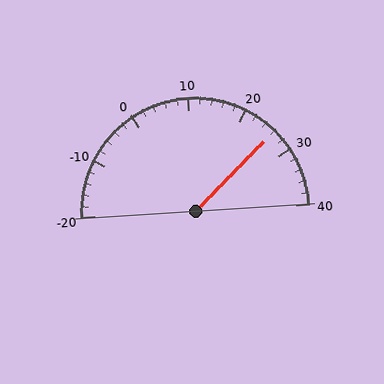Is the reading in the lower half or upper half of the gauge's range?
The reading is in the upper half of the range (-20 to 40).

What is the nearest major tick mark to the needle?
The nearest major tick mark is 30.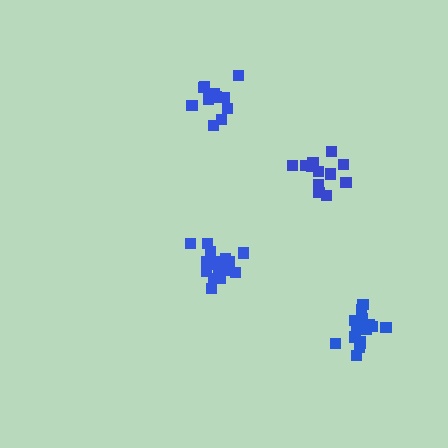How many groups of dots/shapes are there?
There are 4 groups.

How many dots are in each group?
Group 1: 16 dots, Group 2: 17 dots, Group 3: 12 dots, Group 4: 11 dots (56 total).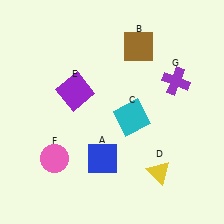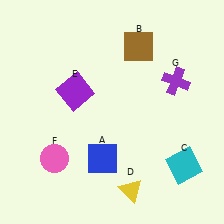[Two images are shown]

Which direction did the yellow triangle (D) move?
The yellow triangle (D) moved left.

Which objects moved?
The objects that moved are: the cyan square (C), the yellow triangle (D).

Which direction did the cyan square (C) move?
The cyan square (C) moved right.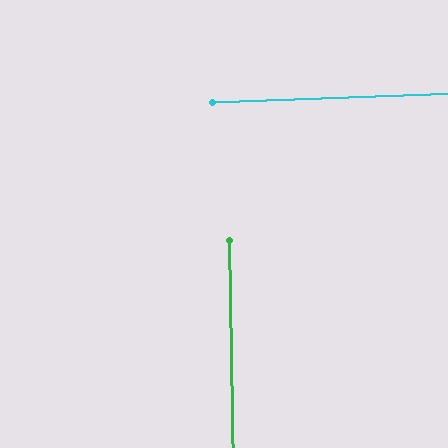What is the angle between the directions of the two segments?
Approximately 89 degrees.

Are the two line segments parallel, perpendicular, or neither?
Perpendicular — they meet at approximately 89°.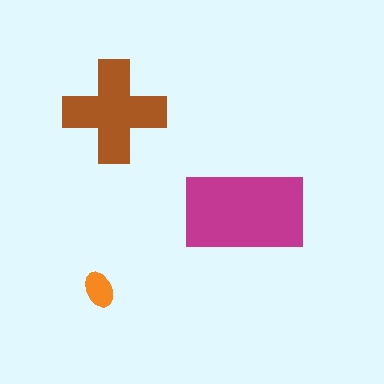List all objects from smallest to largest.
The orange ellipse, the brown cross, the magenta rectangle.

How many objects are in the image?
There are 3 objects in the image.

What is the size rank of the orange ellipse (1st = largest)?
3rd.